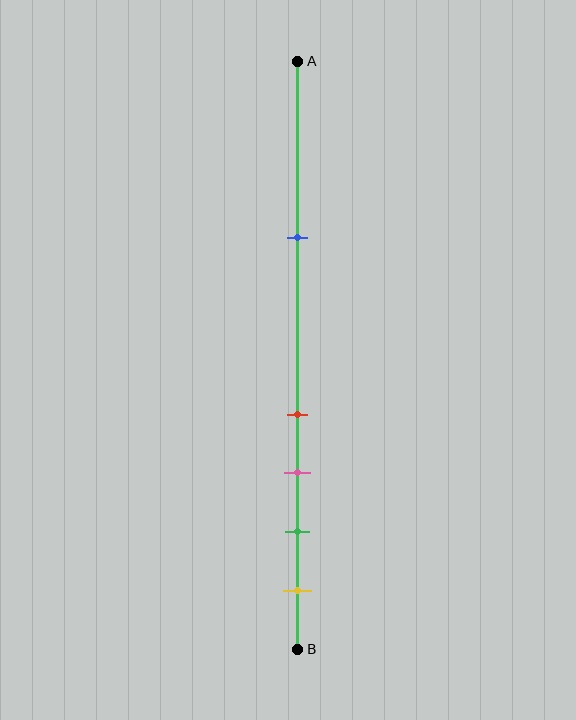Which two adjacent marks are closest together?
The red and pink marks are the closest adjacent pair.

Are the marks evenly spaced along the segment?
No, the marks are not evenly spaced.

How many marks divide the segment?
There are 5 marks dividing the segment.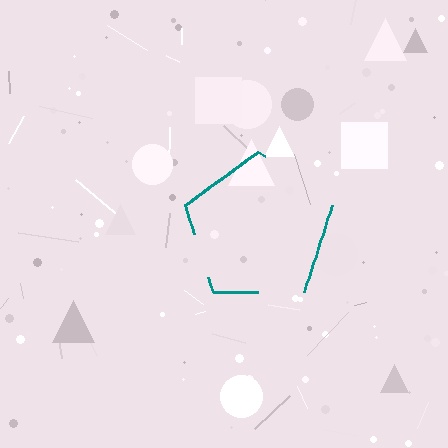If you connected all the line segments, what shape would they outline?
They would outline a pentagon.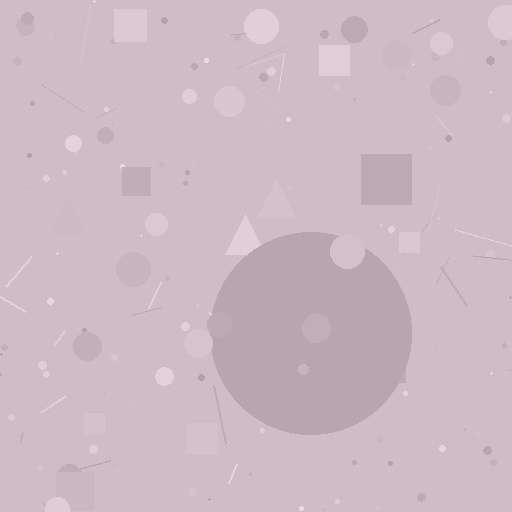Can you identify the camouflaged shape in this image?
The camouflaged shape is a circle.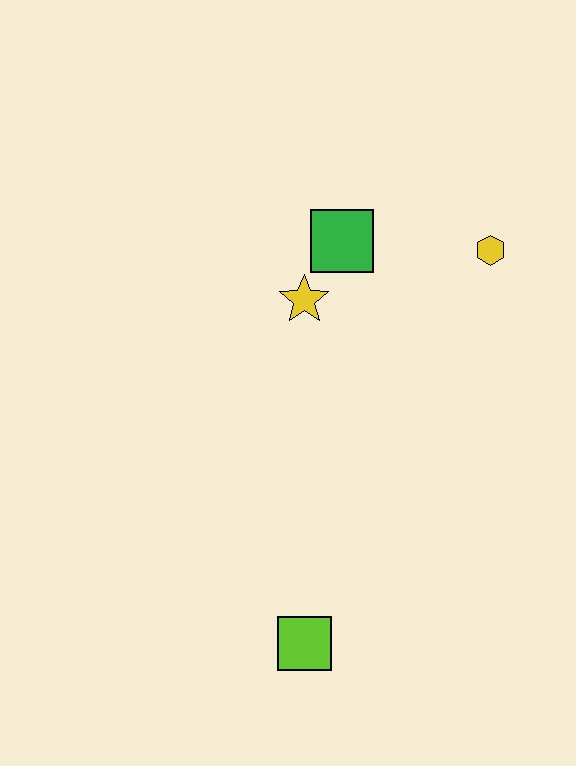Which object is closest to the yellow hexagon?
The green square is closest to the yellow hexagon.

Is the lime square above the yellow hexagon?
No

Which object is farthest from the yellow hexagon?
The lime square is farthest from the yellow hexagon.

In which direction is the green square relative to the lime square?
The green square is above the lime square.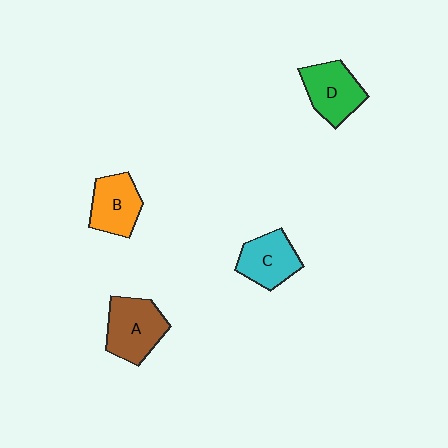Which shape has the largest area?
Shape A (brown).